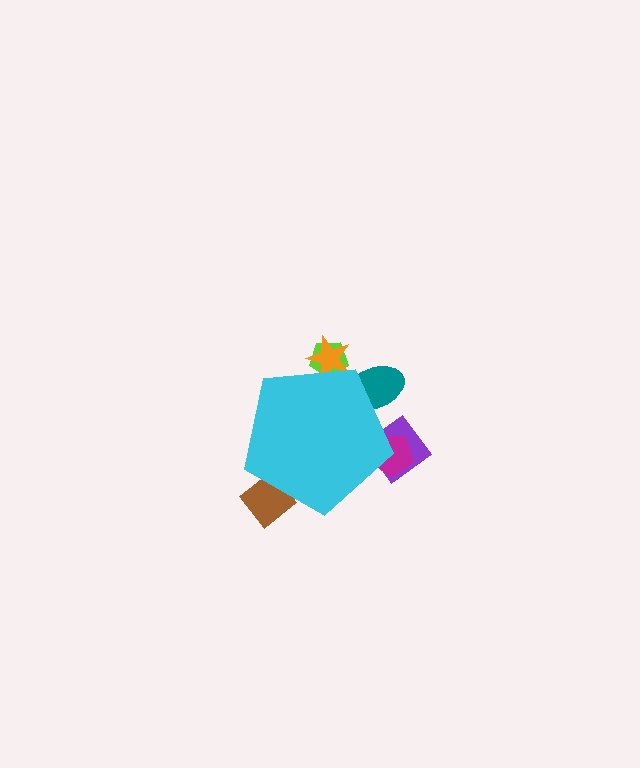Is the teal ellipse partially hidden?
Yes, the teal ellipse is partially hidden behind the cyan pentagon.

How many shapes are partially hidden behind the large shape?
6 shapes are partially hidden.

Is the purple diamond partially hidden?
Yes, the purple diamond is partially hidden behind the cyan pentagon.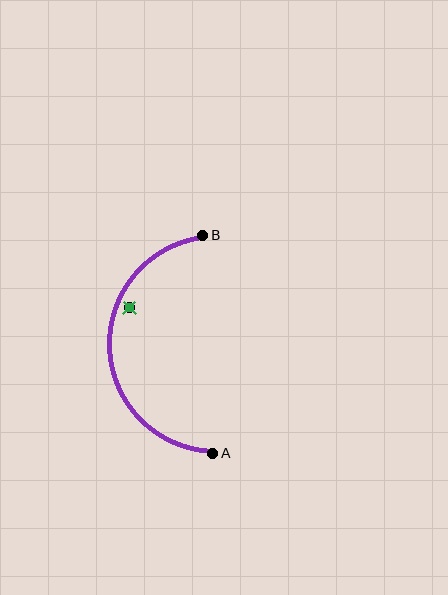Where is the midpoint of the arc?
The arc midpoint is the point on the curve farthest from the straight line joining A and B. It sits to the left of that line.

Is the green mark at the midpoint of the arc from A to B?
No — the green mark does not lie on the arc at all. It sits slightly inside the curve.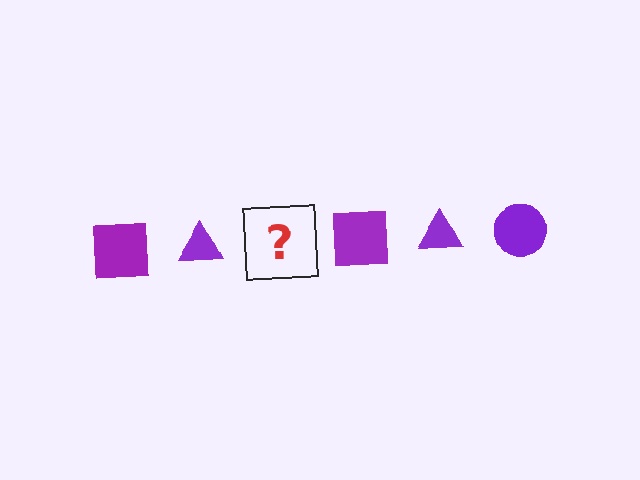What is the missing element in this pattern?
The missing element is a purple circle.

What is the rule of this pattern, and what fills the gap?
The rule is that the pattern cycles through square, triangle, circle shapes in purple. The gap should be filled with a purple circle.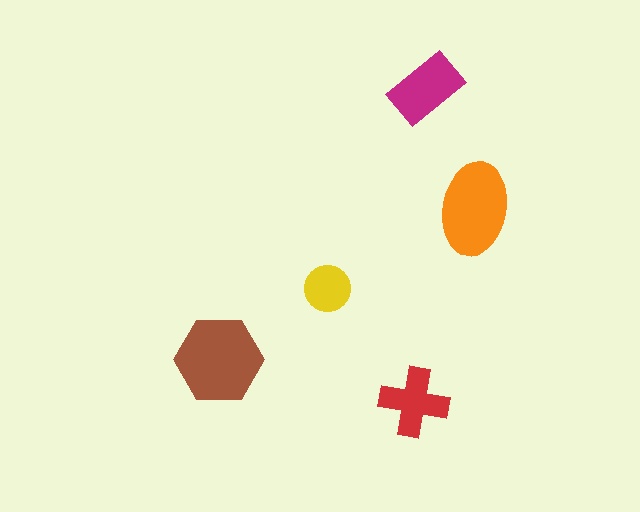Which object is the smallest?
The yellow circle.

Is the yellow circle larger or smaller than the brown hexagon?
Smaller.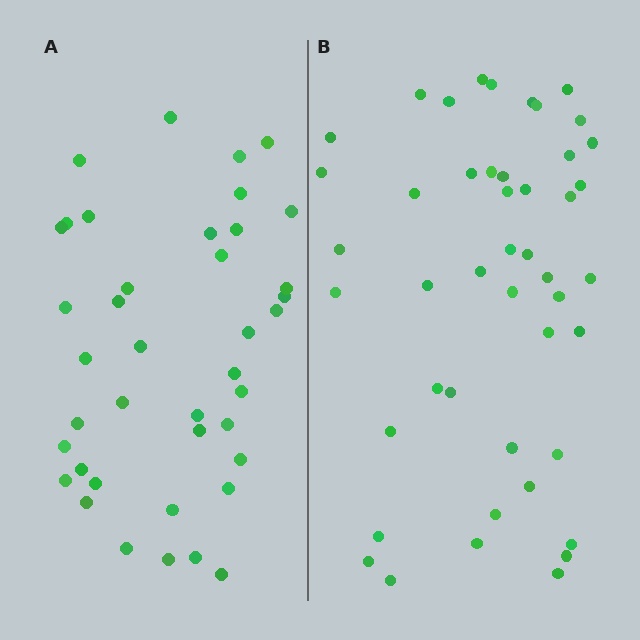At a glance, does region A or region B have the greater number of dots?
Region B (the right region) has more dots.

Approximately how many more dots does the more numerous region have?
Region B has about 6 more dots than region A.